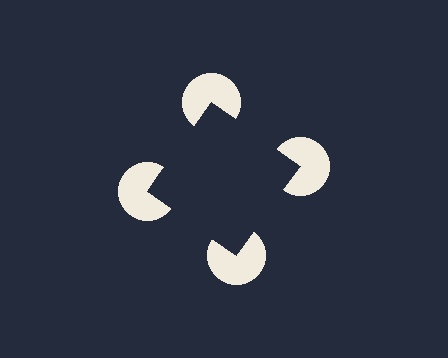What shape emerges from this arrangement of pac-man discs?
An illusory square — its edges are inferred from the aligned wedge cuts in the pac-man discs, not physically drawn.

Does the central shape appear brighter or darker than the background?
It typically appears slightly darker than the background, even though no actual brightness change is drawn.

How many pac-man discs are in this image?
There are 4 — one at each vertex of the illusory square.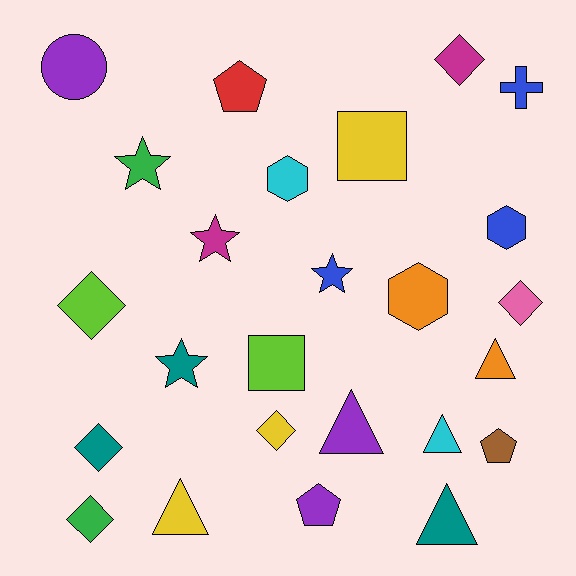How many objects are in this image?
There are 25 objects.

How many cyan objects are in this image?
There are 2 cyan objects.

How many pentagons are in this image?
There are 3 pentagons.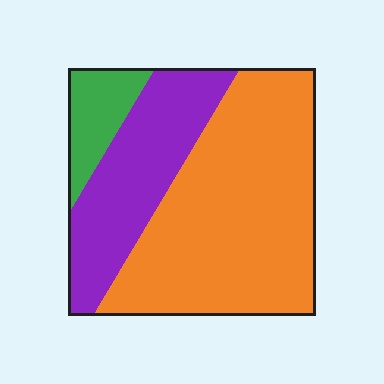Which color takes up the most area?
Orange, at roughly 60%.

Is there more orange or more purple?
Orange.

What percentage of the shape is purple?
Purple covers about 30% of the shape.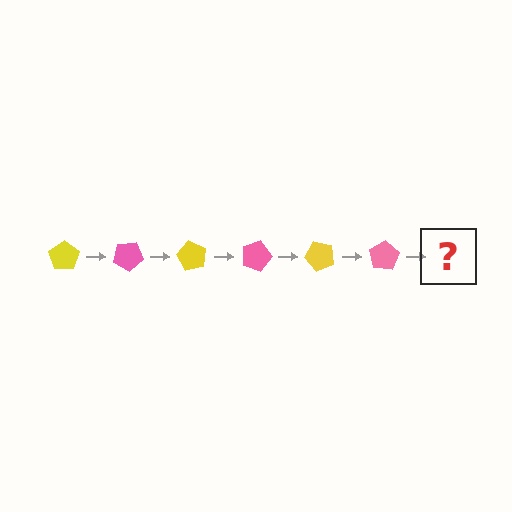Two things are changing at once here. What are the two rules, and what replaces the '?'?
The two rules are that it rotates 30 degrees each step and the color cycles through yellow and pink. The '?' should be a yellow pentagon, rotated 180 degrees from the start.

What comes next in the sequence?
The next element should be a yellow pentagon, rotated 180 degrees from the start.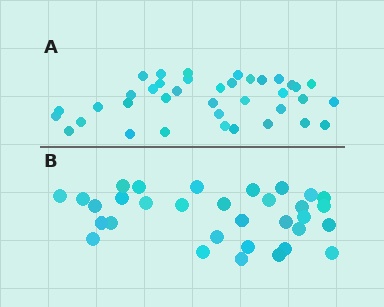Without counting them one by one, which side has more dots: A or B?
Region A (the top region) has more dots.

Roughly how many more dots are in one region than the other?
Region A has about 6 more dots than region B.